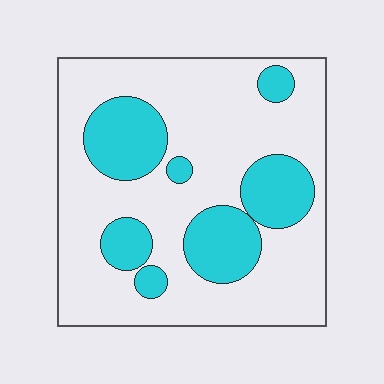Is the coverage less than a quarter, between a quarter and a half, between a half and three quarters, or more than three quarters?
Between a quarter and a half.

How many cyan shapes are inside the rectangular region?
7.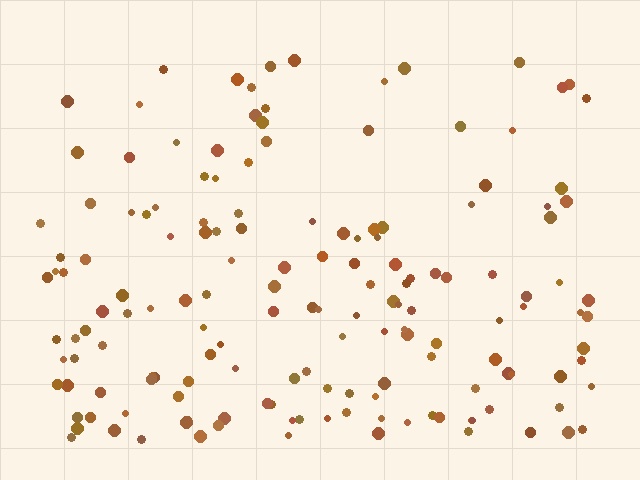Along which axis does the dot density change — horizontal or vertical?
Vertical.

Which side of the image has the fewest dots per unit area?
The top.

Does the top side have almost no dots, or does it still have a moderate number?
Still a moderate number, just noticeably fewer than the bottom.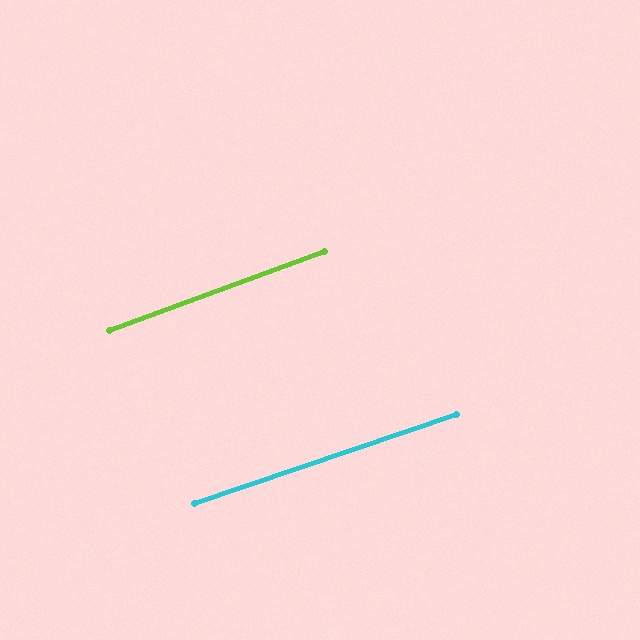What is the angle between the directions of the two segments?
Approximately 1 degree.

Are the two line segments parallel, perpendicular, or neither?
Parallel — their directions differ by only 1.3°.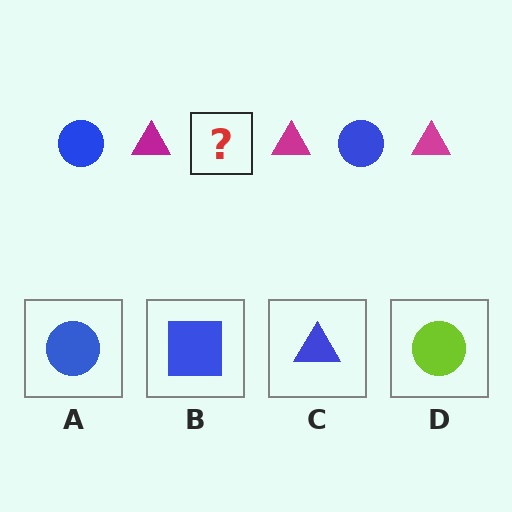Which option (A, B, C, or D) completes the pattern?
A.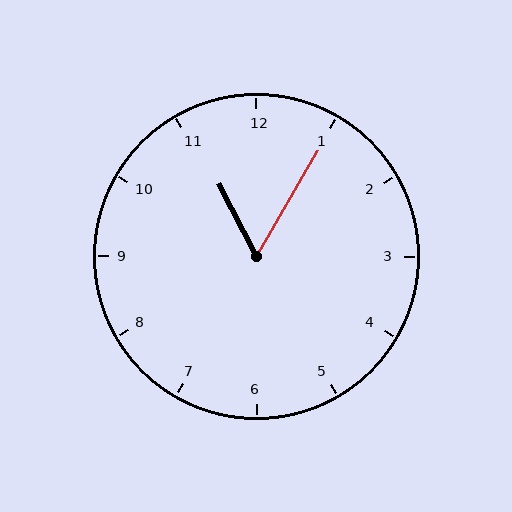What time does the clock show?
11:05.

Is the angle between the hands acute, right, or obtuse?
It is acute.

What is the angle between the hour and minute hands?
Approximately 58 degrees.